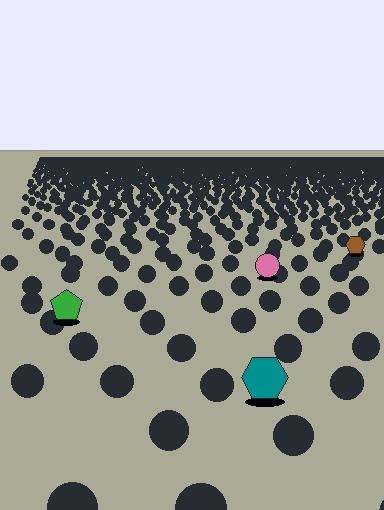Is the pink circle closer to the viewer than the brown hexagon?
Yes. The pink circle is closer — you can tell from the texture gradient: the ground texture is coarser near it.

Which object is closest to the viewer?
The teal hexagon is closest. The texture marks near it are larger and more spread out.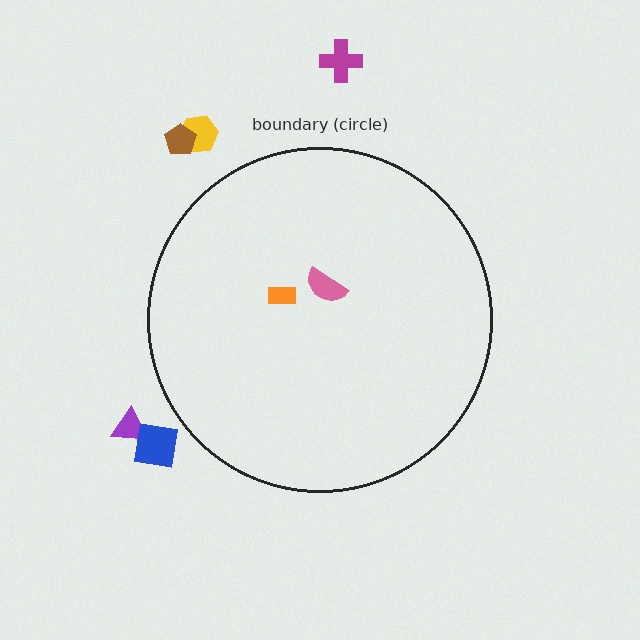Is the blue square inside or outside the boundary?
Outside.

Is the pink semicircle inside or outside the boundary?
Inside.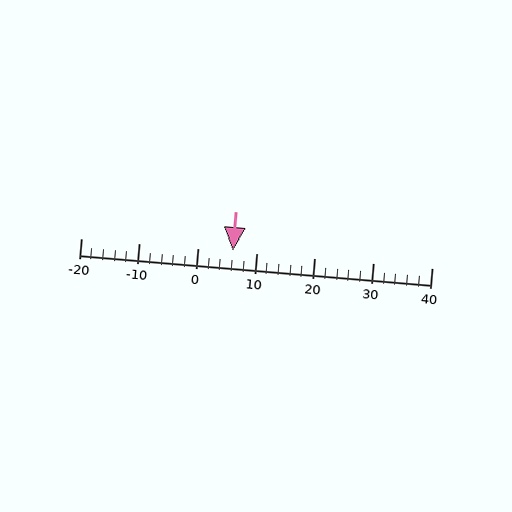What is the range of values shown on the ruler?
The ruler shows values from -20 to 40.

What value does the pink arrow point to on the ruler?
The pink arrow points to approximately 6.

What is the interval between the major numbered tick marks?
The major tick marks are spaced 10 units apart.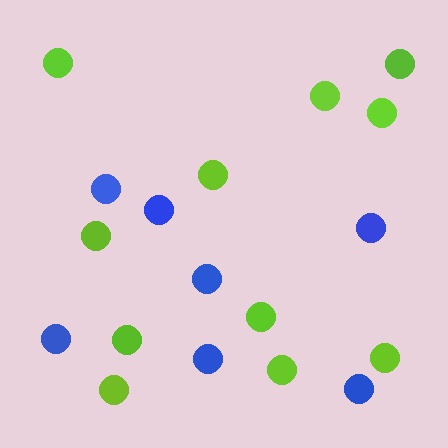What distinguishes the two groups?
There are 2 groups: one group of blue circles (7) and one group of lime circles (11).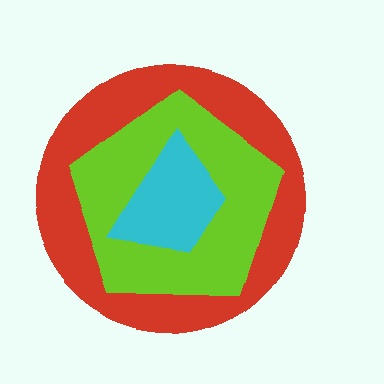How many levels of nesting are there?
3.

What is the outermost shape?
The red circle.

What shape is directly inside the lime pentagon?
The cyan trapezoid.